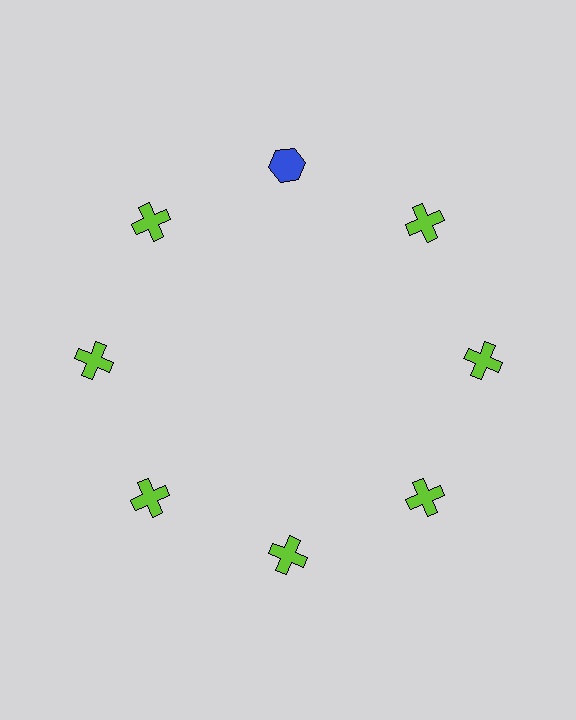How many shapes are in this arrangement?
There are 8 shapes arranged in a ring pattern.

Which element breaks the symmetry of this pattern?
The blue hexagon at roughly the 12 o'clock position breaks the symmetry. All other shapes are lime crosses.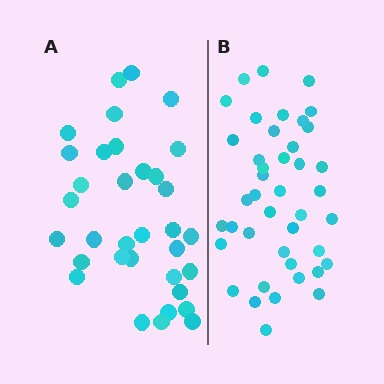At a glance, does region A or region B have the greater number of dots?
Region B (the right region) has more dots.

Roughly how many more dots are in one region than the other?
Region B has roughly 8 or so more dots than region A.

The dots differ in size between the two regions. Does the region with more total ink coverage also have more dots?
No. Region A has more total ink coverage because its dots are larger, but region B actually contains more individual dots. Total area can be misleading — the number of items is what matters here.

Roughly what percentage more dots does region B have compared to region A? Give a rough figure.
About 25% more.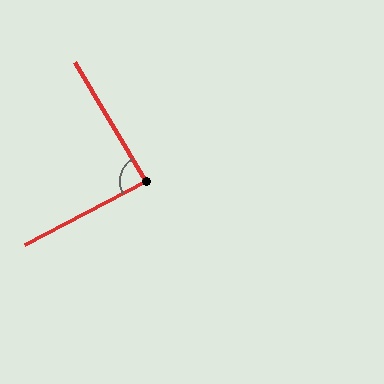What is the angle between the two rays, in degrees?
Approximately 87 degrees.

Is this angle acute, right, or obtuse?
It is approximately a right angle.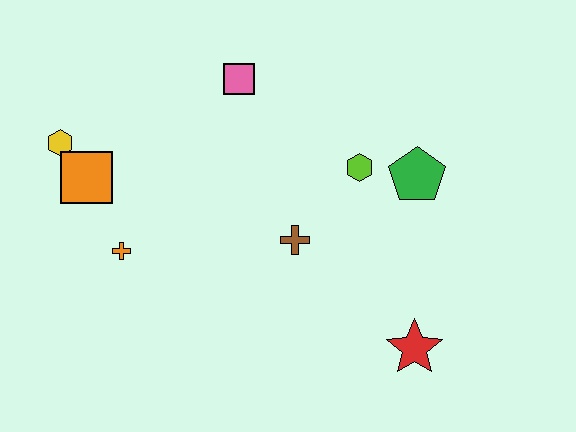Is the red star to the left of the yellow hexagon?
No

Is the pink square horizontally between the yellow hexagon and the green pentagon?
Yes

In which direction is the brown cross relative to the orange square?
The brown cross is to the right of the orange square.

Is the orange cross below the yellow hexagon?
Yes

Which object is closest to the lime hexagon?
The green pentagon is closest to the lime hexagon.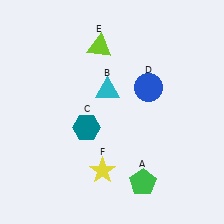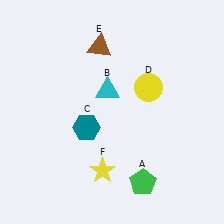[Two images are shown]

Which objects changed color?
D changed from blue to yellow. E changed from lime to brown.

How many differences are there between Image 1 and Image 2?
There are 2 differences between the two images.